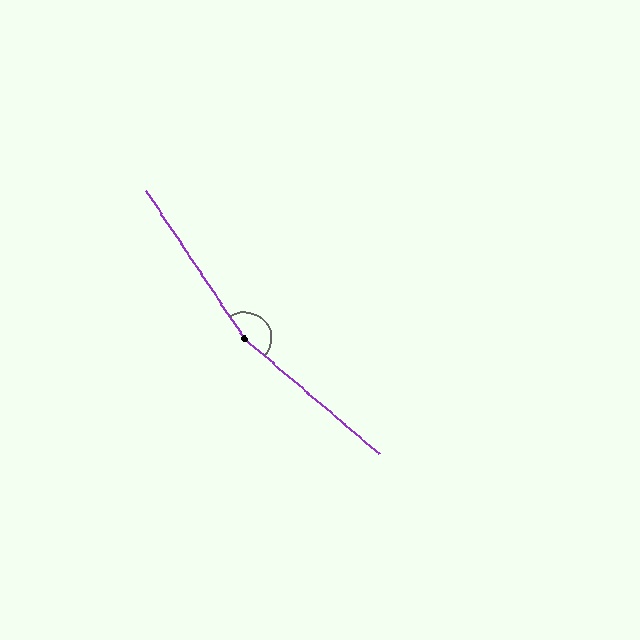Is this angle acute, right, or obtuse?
It is obtuse.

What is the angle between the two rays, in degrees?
Approximately 164 degrees.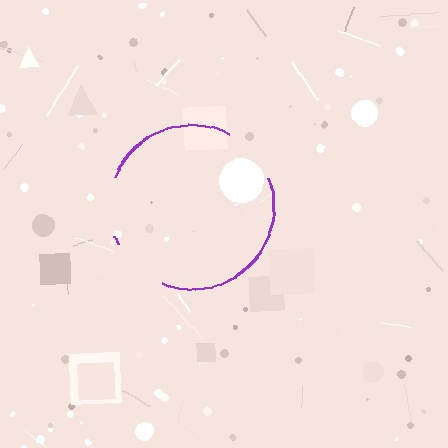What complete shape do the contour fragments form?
The contour fragments form a circle.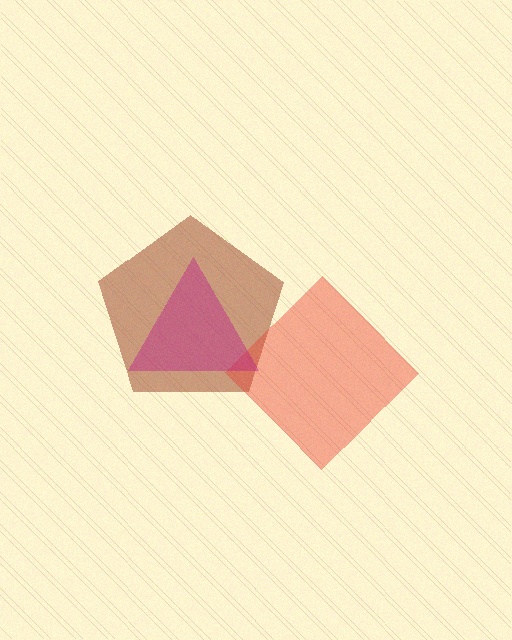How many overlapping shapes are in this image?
There are 3 overlapping shapes in the image.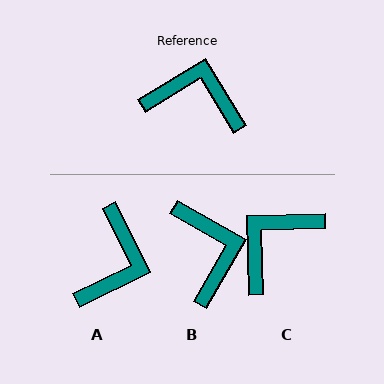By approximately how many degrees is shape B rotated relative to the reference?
Approximately 61 degrees clockwise.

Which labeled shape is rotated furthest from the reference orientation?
A, about 95 degrees away.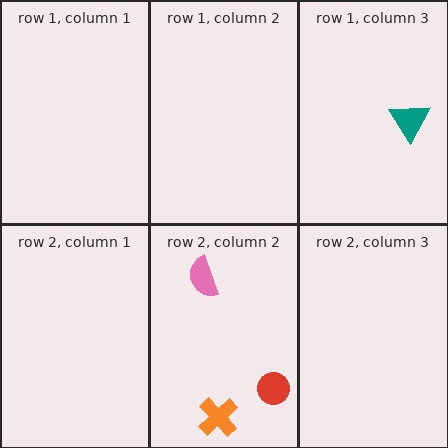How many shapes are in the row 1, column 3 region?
1.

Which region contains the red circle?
The row 2, column 2 region.